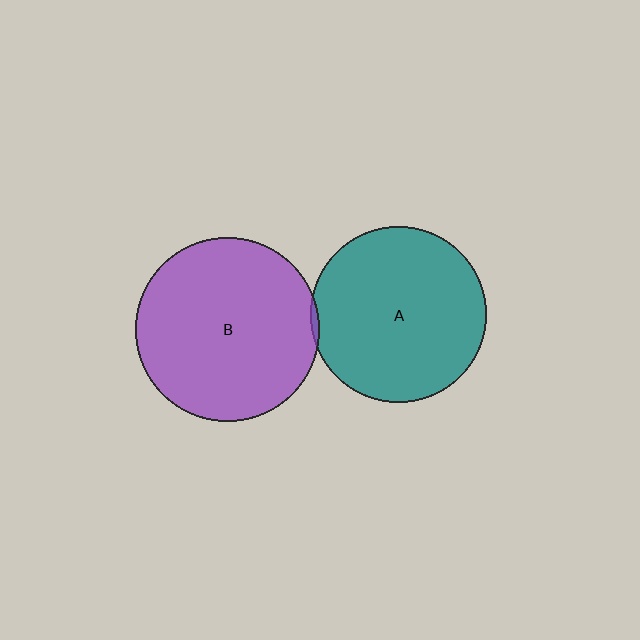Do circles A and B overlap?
Yes.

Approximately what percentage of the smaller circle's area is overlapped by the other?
Approximately 5%.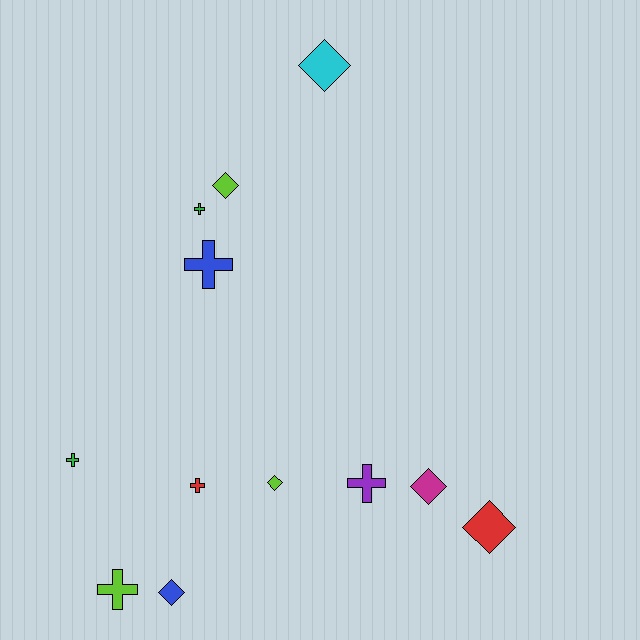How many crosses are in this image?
There are 6 crosses.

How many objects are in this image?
There are 12 objects.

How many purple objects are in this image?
There is 1 purple object.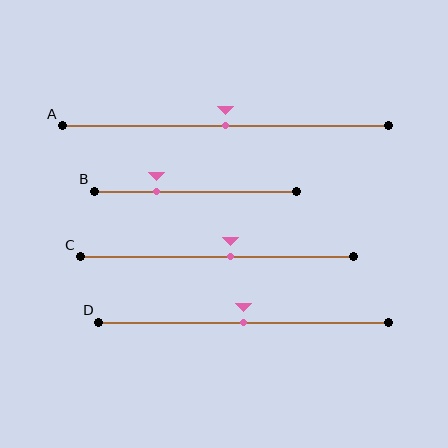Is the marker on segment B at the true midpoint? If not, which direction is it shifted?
No, the marker on segment B is shifted to the left by about 19% of the segment length.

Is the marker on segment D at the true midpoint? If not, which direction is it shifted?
Yes, the marker on segment D is at the true midpoint.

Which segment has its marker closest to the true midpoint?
Segment A has its marker closest to the true midpoint.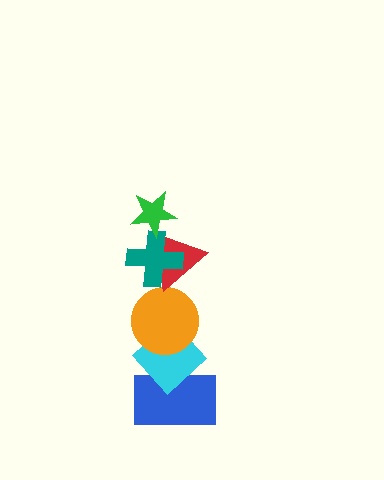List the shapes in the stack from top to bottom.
From top to bottom: the green star, the teal cross, the red triangle, the orange circle, the cyan diamond, the blue rectangle.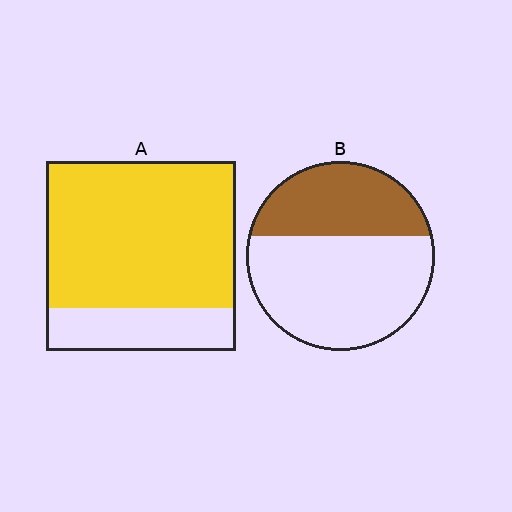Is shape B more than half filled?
No.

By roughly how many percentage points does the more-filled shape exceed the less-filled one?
By roughly 40 percentage points (A over B).